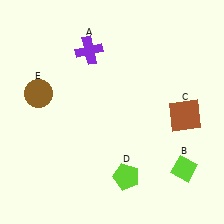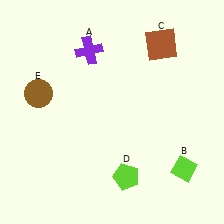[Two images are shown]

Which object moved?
The brown square (C) moved up.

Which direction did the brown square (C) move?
The brown square (C) moved up.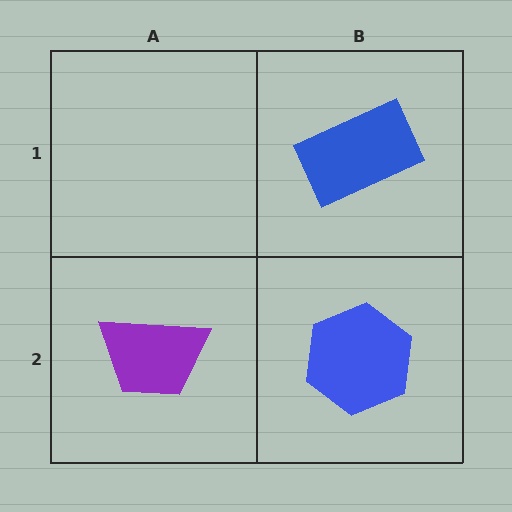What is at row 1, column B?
A blue rectangle.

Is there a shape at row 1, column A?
No, that cell is empty.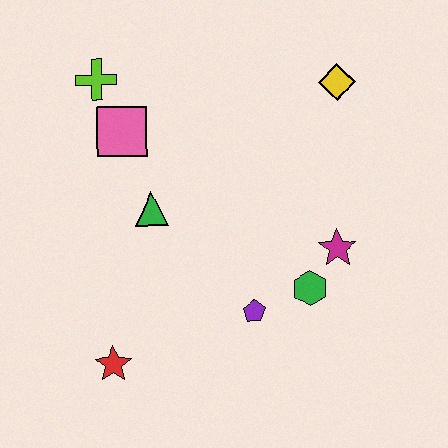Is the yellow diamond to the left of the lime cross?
No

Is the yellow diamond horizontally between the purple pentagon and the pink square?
No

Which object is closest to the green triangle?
The pink square is closest to the green triangle.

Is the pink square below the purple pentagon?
No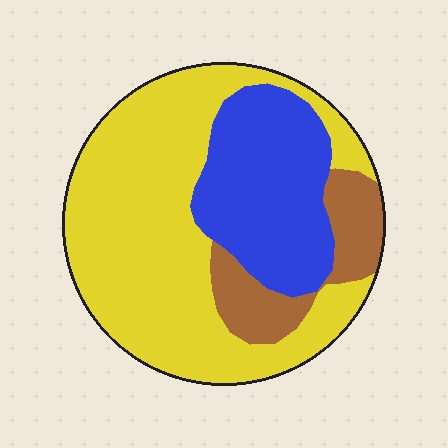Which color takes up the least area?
Brown, at roughly 15%.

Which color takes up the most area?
Yellow, at roughly 60%.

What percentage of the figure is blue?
Blue covers around 25% of the figure.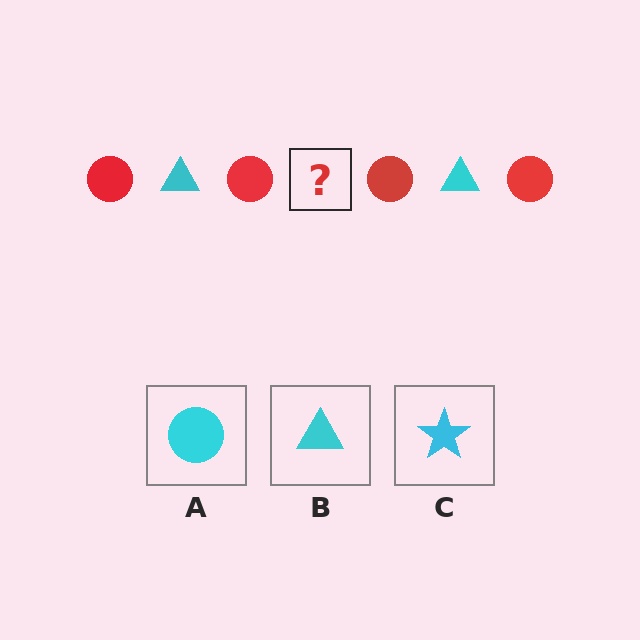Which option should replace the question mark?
Option B.